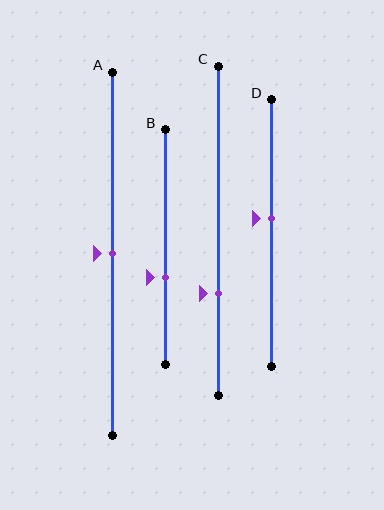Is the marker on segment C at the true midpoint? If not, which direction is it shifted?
No, the marker on segment C is shifted downward by about 19% of the segment length.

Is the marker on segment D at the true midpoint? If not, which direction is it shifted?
No, the marker on segment D is shifted upward by about 6% of the segment length.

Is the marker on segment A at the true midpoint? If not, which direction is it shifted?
Yes, the marker on segment A is at the true midpoint.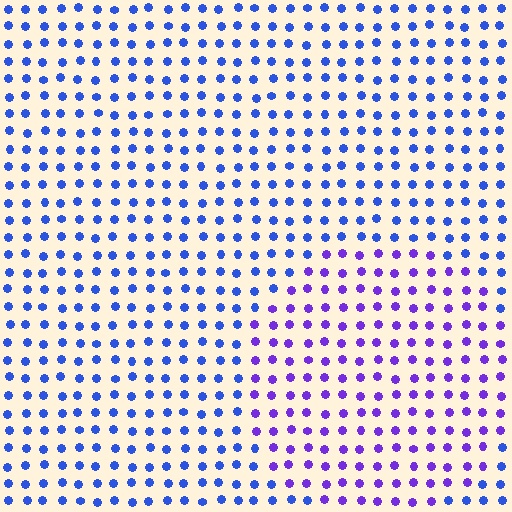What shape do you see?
I see a circle.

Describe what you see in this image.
The image is filled with small blue elements in a uniform arrangement. A circle-shaped region is visible where the elements are tinted to a slightly different hue, forming a subtle color boundary.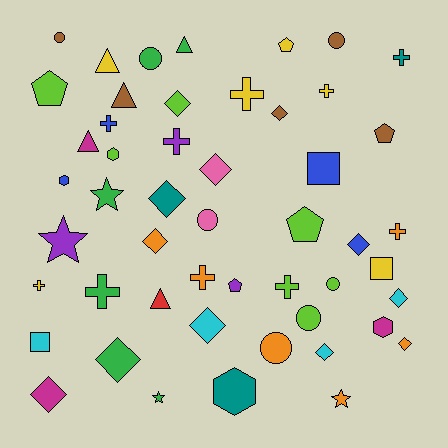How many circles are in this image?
There are 7 circles.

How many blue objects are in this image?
There are 4 blue objects.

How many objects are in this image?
There are 50 objects.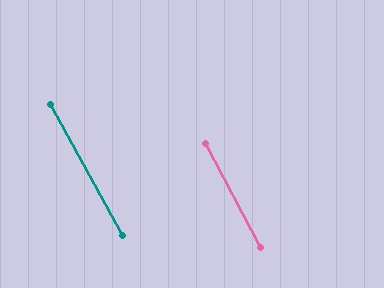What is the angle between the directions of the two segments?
Approximately 1 degree.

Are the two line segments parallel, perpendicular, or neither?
Parallel — their directions differ by only 0.7°.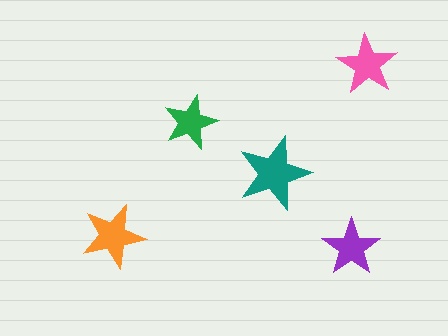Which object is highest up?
The pink star is topmost.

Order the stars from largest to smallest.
the teal one, the orange one, the pink one, the purple one, the green one.